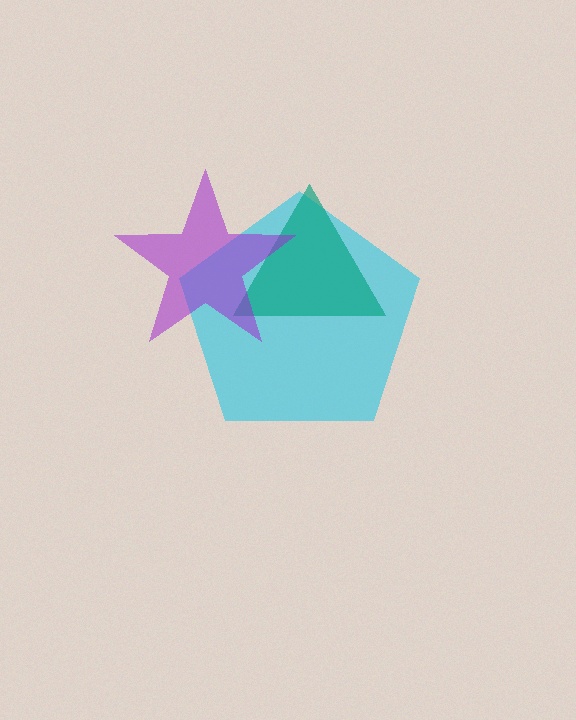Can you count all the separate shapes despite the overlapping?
Yes, there are 3 separate shapes.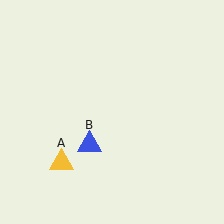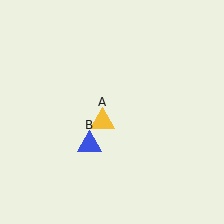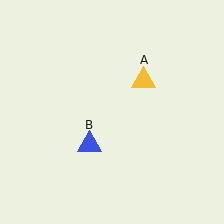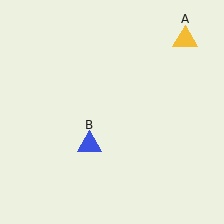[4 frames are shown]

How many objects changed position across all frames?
1 object changed position: yellow triangle (object A).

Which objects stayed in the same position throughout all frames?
Blue triangle (object B) remained stationary.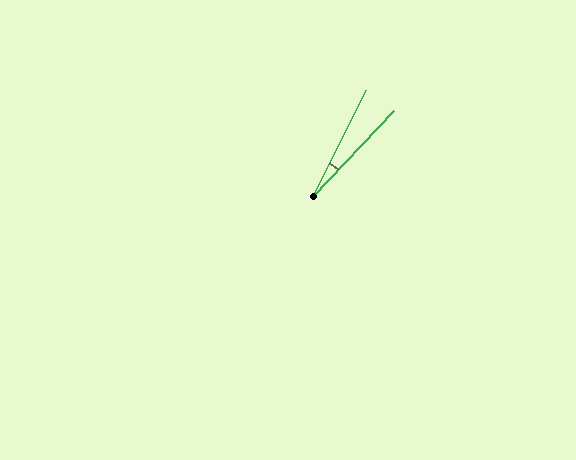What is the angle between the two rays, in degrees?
Approximately 16 degrees.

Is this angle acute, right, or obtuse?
It is acute.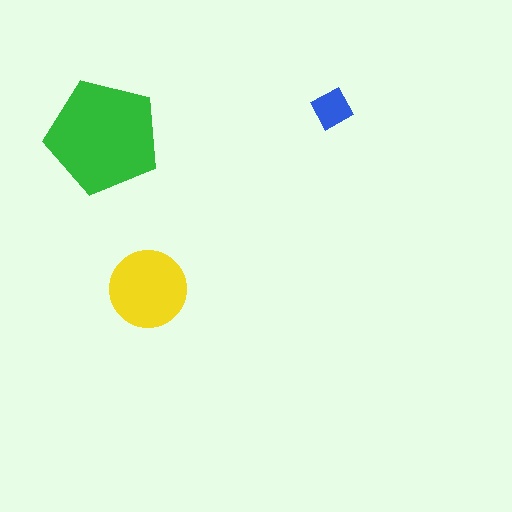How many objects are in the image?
There are 3 objects in the image.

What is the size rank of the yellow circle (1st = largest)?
2nd.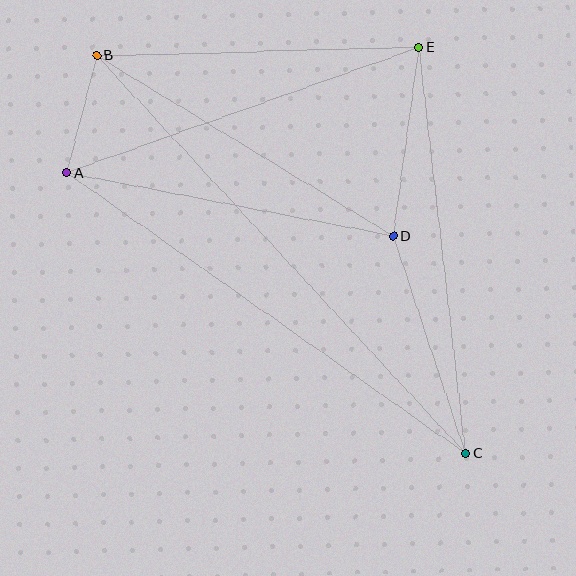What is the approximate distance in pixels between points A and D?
The distance between A and D is approximately 332 pixels.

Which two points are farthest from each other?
Points B and C are farthest from each other.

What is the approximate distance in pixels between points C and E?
The distance between C and E is approximately 409 pixels.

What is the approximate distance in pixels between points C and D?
The distance between C and D is approximately 228 pixels.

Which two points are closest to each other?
Points A and B are closest to each other.